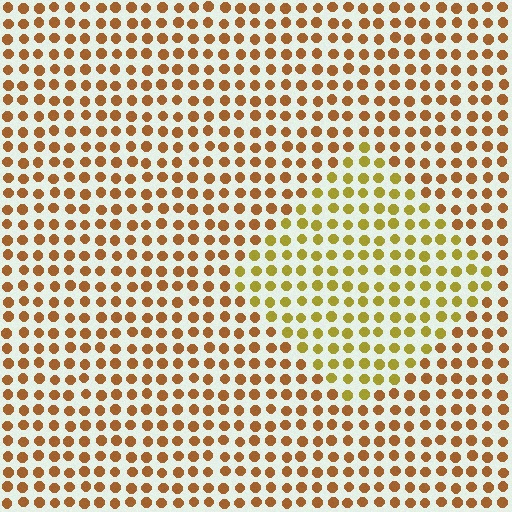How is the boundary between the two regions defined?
The boundary is defined purely by a slight shift in hue (about 30 degrees). Spacing, size, and orientation are identical on both sides.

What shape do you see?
I see a diamond.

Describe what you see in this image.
The image is filled with small brown elements in a uniform arrangement. A diamond-shaped region is visible where the elements are tinted to a slightly different hue, forming a subtle color boundary.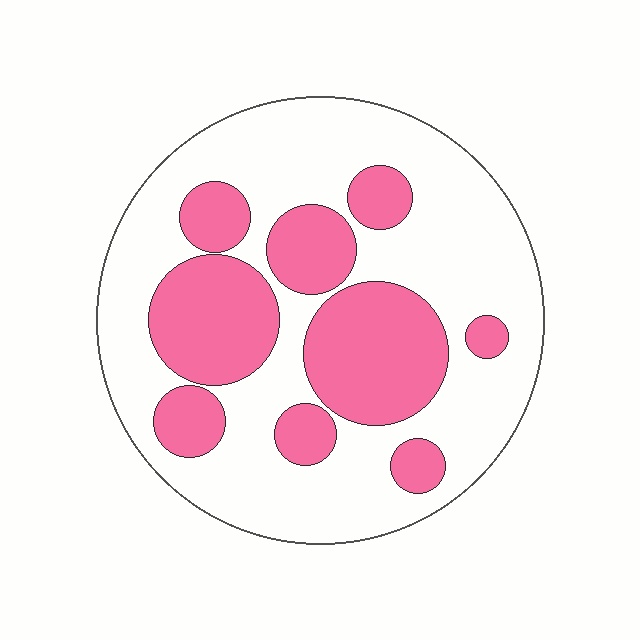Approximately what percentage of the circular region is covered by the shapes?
Approximately 35%.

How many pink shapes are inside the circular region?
9.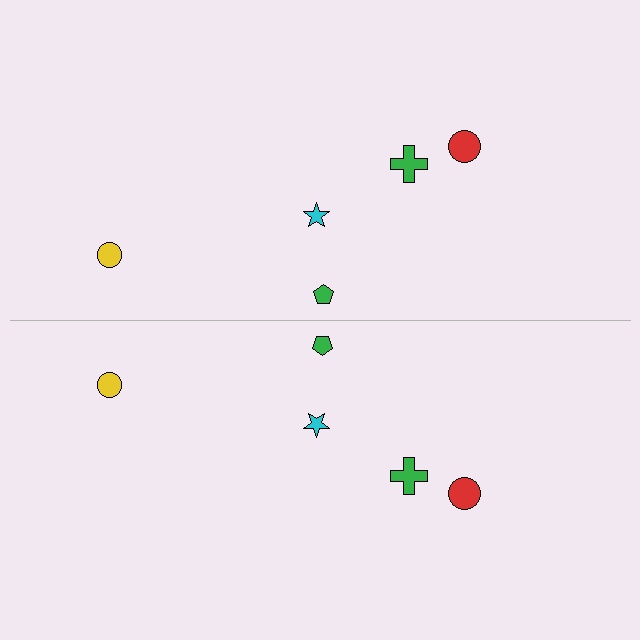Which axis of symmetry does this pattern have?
The pattern has a horizontal axis of symmetry running through the center of the image.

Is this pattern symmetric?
Yes, this pattern has bilateral (reflection) symmetry.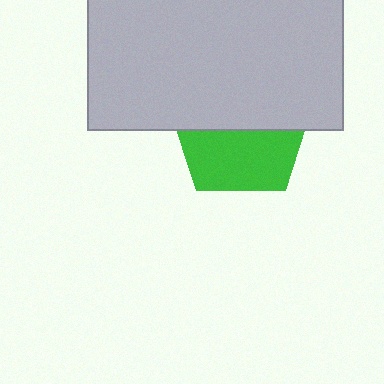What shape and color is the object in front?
The object in front is a light gray rectangle.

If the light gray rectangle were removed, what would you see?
You would see the complete green pentagon.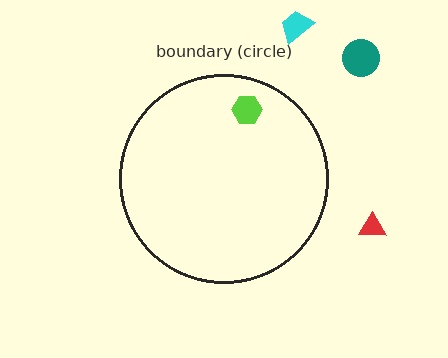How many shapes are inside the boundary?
1 inside, 3 outside.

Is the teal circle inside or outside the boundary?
Outside.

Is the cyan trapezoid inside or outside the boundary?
Outside.